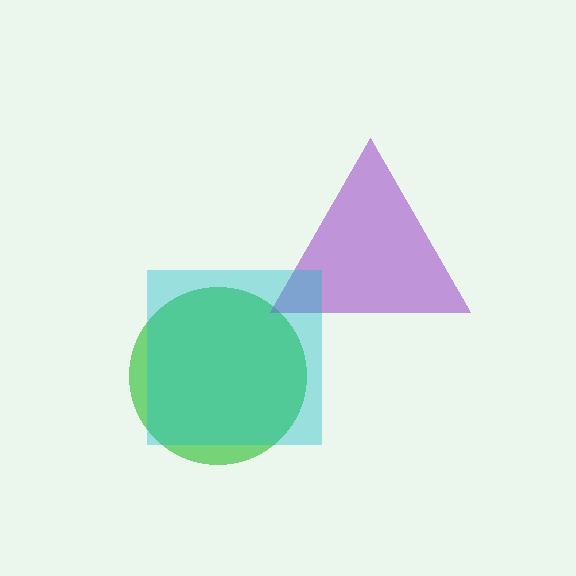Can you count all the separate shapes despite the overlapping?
Yes, there are 3 separate shapes.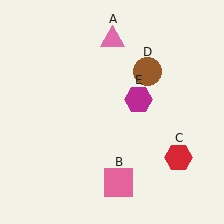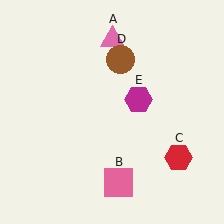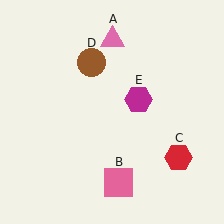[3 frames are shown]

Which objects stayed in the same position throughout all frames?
Pink triangle (object A) and pink square (object B) and red hexagon (object C) and magenta hexagon (object E) remained stationary.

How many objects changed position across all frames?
1 object changed position: brown circle (object D).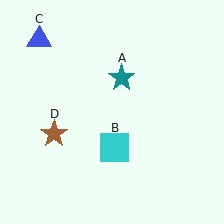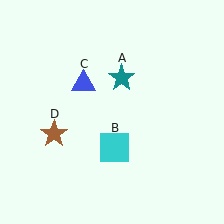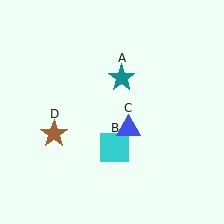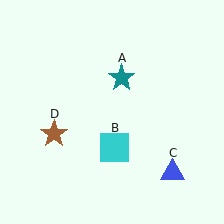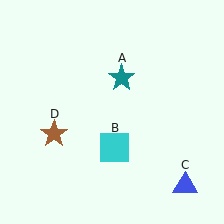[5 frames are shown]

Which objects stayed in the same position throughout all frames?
Teal star (object A) and cyan square (object B) and brown star (object D) remained stationary.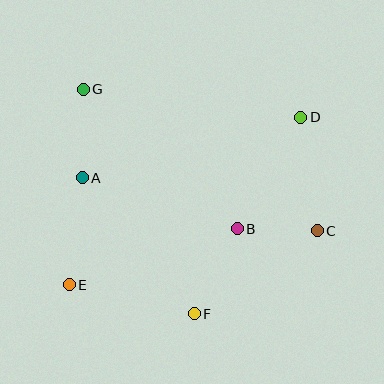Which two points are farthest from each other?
Points D and E are farthest from each other.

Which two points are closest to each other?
Points B and C are closest to each other.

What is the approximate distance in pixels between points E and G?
The distance between E and G is approximately 196 pixels.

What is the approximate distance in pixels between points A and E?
The distance between A and E is approximately 108 pixels.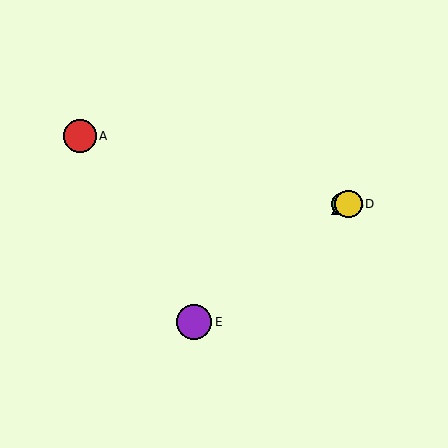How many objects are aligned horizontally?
3 objects (B, C, D) are aligned horizontally.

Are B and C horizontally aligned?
Yes, both are at y≈204.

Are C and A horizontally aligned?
No, C is at y≈204 and A is at y≈136.